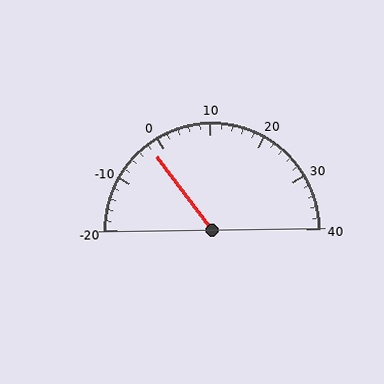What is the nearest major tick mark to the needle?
The nearest major tick mark is 0.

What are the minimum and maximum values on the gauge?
The gauge ranges from -20 to 40.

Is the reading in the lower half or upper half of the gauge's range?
The reading is in the lower half of the range (-20 to 40).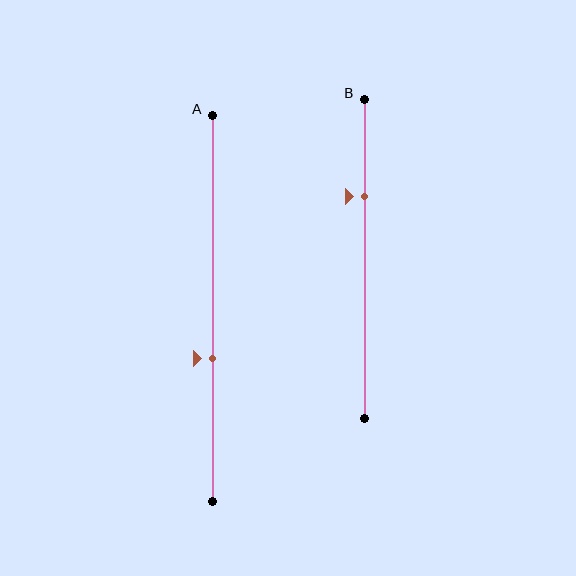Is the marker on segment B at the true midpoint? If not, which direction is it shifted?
No, the marker on segment B is shifted upward by about 19% of the segment length.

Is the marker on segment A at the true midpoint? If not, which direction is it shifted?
No, the marker on segment A is shifted downward by about 13% of the segment length.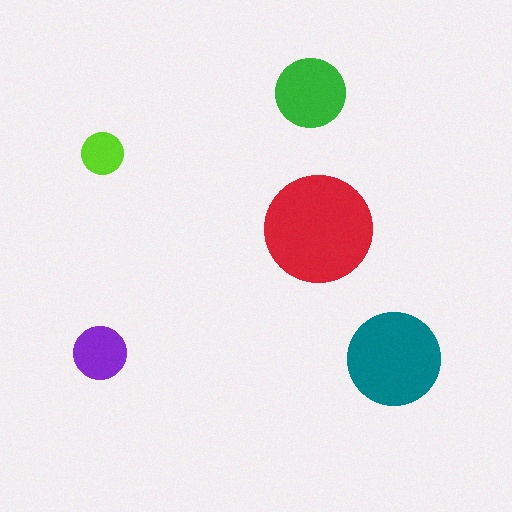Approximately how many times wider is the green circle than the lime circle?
About 1.5 times wider.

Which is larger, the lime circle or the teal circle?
The teal one.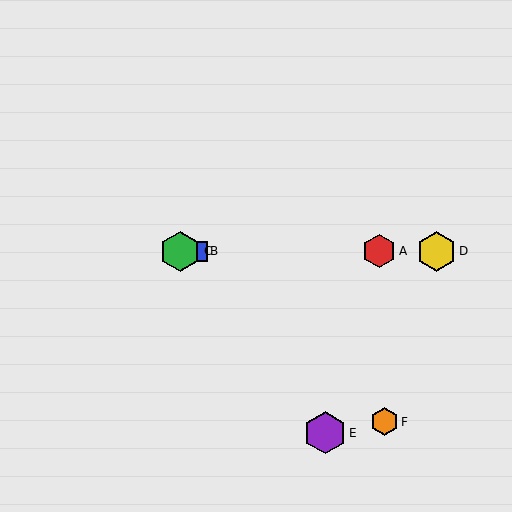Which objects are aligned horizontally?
Objects A, B, C, D are aligned horizontally.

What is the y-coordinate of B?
Object B is at y≈251.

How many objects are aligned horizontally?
4 objects (A, B, C, D) are aligned horizontally.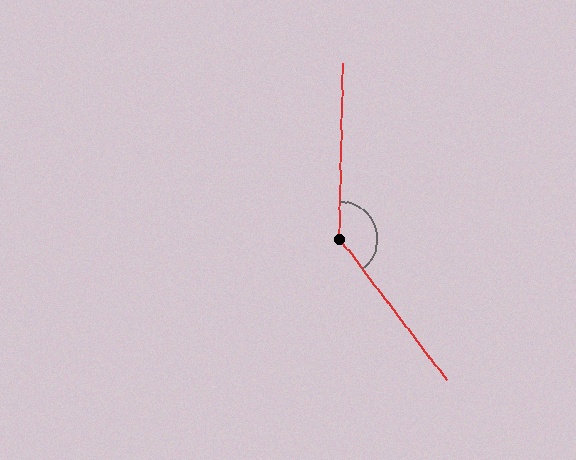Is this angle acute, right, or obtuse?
It is obtuse.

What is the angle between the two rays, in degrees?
Approximately 141 degrees.